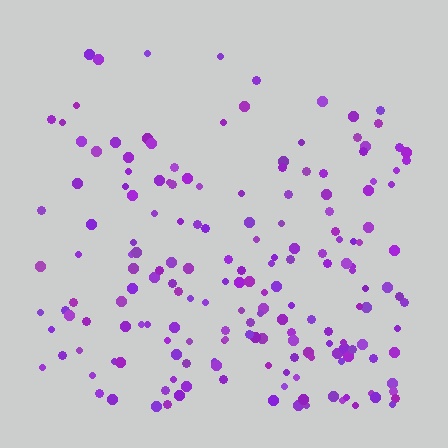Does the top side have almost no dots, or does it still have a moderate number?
Still a moderate number, just noticeably fewer than the bottom.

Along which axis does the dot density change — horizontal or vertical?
Vertical.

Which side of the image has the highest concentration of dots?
The bottom.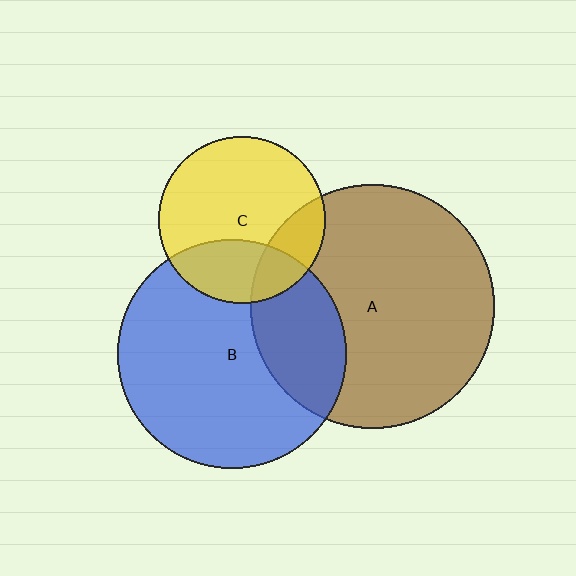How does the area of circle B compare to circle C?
Approximately 1.9 times.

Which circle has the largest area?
Circle A (brown).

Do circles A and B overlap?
Yes.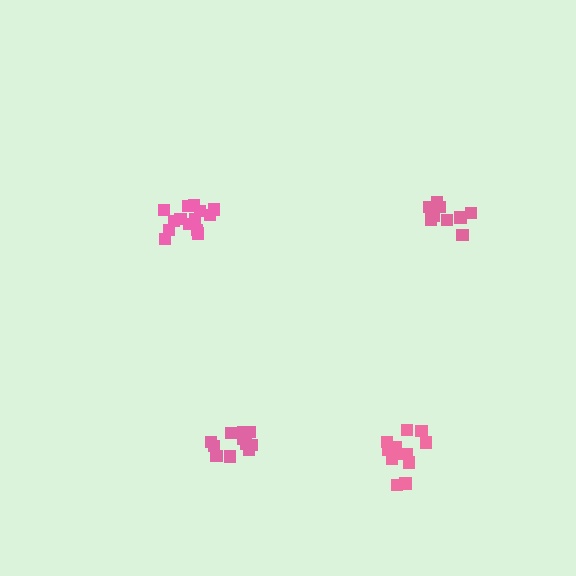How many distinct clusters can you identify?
There are 4 distinct clusters.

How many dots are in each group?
Group 1: 13 dots, Group 2: 9 dots, Group 3: 12 dots, Group 4: 14 dots (48 total).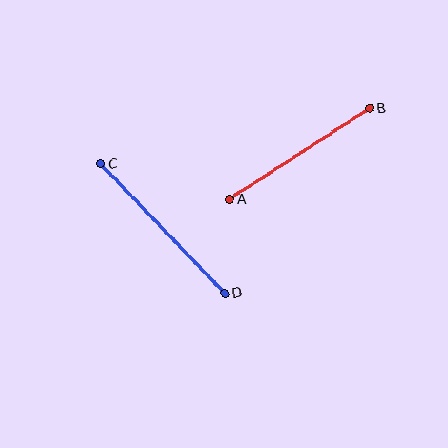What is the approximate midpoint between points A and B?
The midpoint is at approximately (300, 154) pixels.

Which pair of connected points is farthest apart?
Points C and D are farthest apart.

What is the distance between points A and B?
The distance is approximately 167 pixels.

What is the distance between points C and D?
The distance is approximately 179 pixels.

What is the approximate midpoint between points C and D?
The midpoint is at approximately (163, 228) pixels.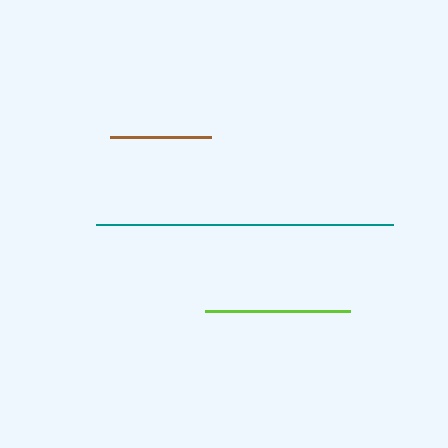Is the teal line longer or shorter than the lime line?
The teal line is longer than the lime line.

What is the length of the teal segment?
The teal segment is approximately 296 pixels long.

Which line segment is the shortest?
The brown line is the shortest at approximately 101 pixels.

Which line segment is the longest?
The teal line is the longest at approximately 296 pixels.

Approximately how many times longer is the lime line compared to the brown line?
The lime line is approximately 1.4 times the length of the brown line.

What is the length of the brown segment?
The brown segment is approximately 101 pixels long.